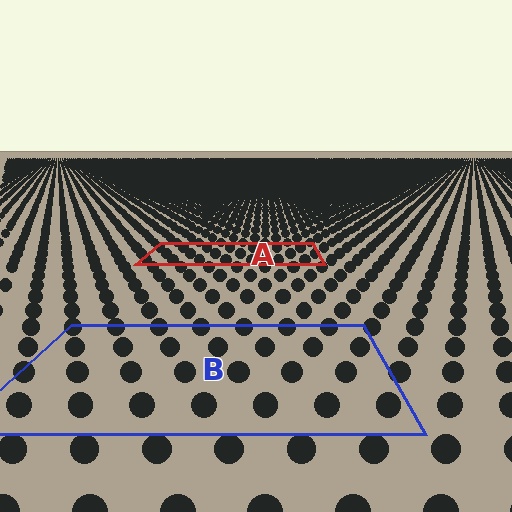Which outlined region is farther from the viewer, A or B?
Region A is farther from the viewer — the texture elements inside it appear smaller and more densely packed.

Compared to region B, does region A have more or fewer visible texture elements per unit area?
Region A has more texture elements per unit area — they are packed more densely because it is farther away.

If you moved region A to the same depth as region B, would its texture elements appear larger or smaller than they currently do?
They would appear larger. At a closer depth, the same texture elements are projected at a bigger on-screen size.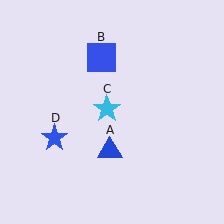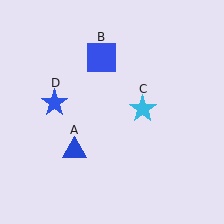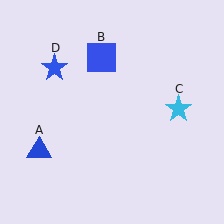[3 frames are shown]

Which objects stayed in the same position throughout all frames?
Blue square (object B) remained stationary.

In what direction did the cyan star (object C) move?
The cyan star (object C) moved right.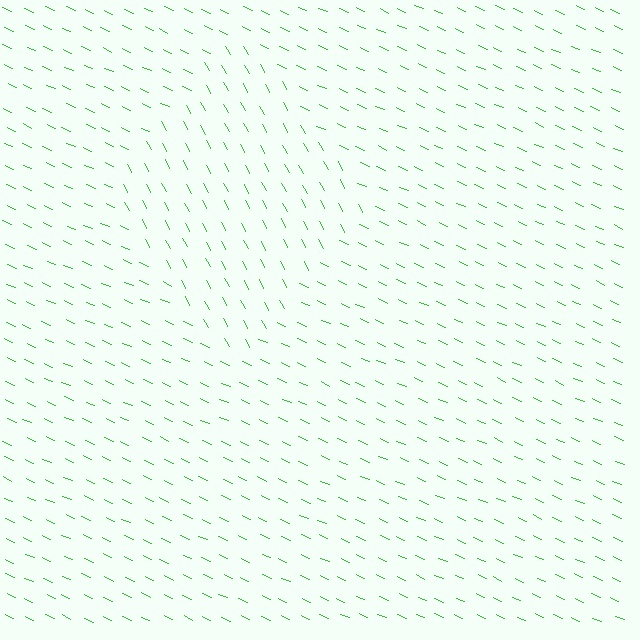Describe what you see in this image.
The image is filled with small green line segments. A diamond region in the image has lines oriented differently from the surrounding lines, creating a visible texture boundary.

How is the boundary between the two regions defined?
The boundary is defined purely by a change in line orientation (approximately 38 degrees difference). All lines are the same color and thickness.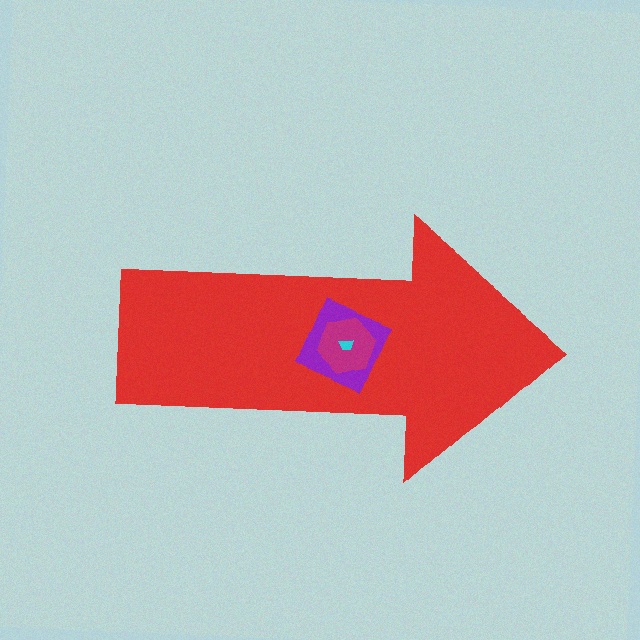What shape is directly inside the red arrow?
The purple diamond.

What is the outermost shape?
The red arrow.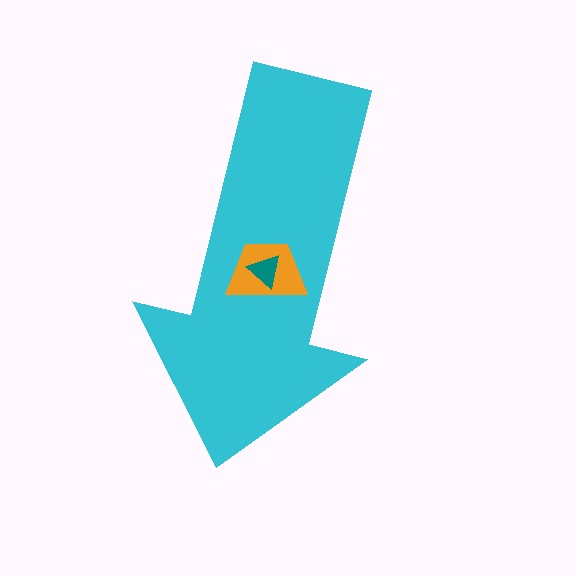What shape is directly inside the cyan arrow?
The orange trapezoid.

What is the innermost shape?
The teal triangle.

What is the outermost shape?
The cyan arrow.